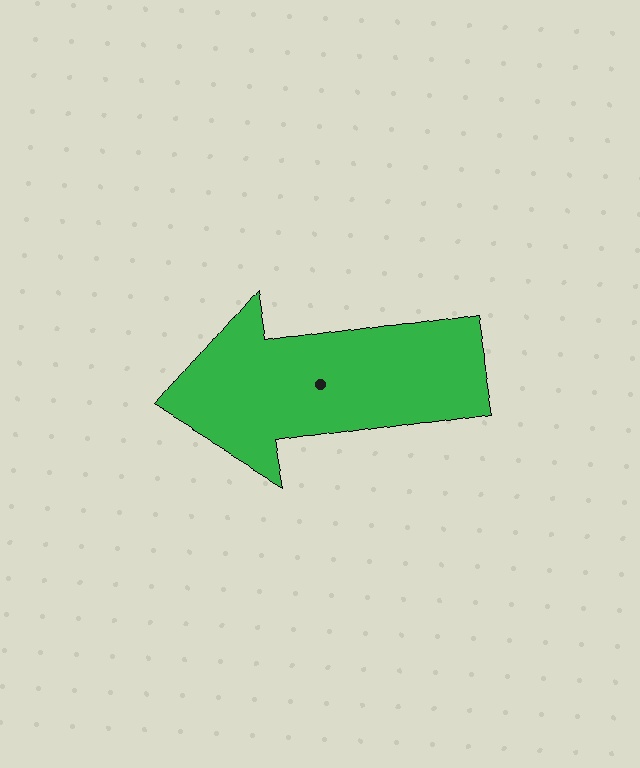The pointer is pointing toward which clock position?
Roughly 9 o'clock.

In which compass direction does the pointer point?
West.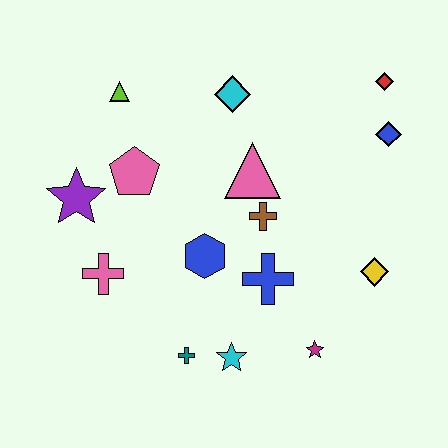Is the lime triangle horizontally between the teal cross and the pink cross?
Yes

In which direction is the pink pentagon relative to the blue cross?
The pink pentagon is to the left of the blue cross.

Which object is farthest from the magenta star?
The lime triangle is farthest from the magenta star.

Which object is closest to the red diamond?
The blue diamond is closest to the red diamond.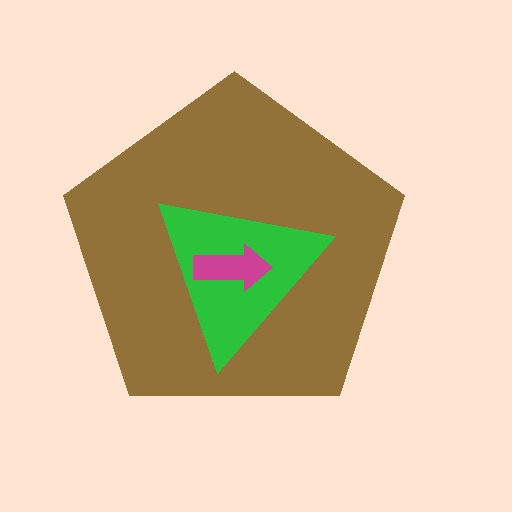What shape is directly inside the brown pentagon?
The green triangle.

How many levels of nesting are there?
3.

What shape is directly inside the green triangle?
The magenta arrow.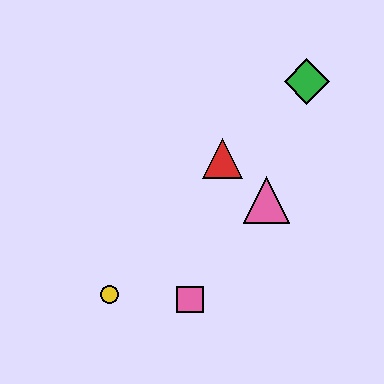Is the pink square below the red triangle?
Yes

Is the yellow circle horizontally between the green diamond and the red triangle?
No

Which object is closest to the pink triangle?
The red triangle is closest to the pink triangle.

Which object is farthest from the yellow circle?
The green diamond is farthest from the yellow circle.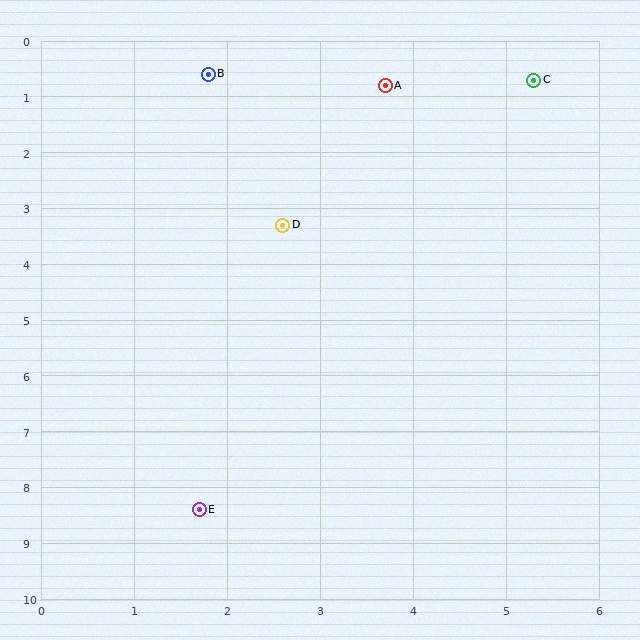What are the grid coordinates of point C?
Point C is at approximately (5.3, 0.7).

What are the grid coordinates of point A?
Point A is at approximately (3.7, 0.8).